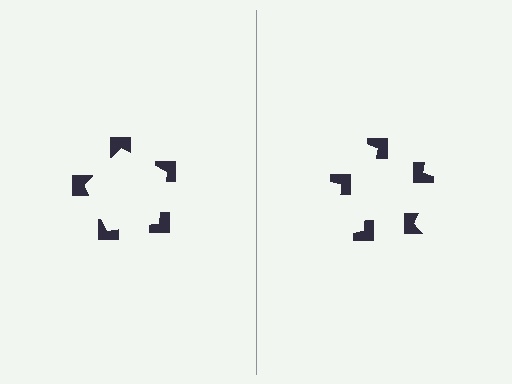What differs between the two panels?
The notched squares are positioned identically on both sides; only the wedge orientations differ. On the left they align to a pentagon; on the right they are misaligned.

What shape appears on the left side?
An illusory pentagon.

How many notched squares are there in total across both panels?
10 — 5 on each side.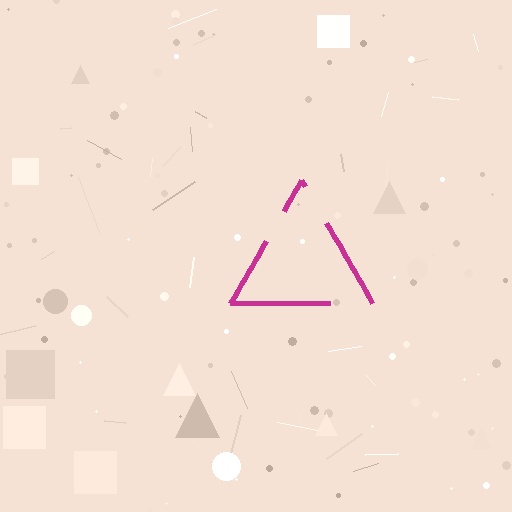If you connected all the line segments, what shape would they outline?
They would outline a triangle.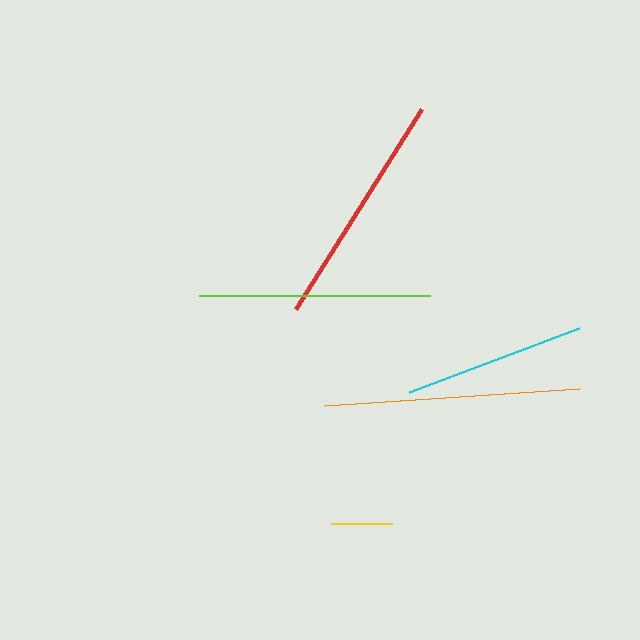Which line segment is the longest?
The orange line is the longest at approximately 254 pixels.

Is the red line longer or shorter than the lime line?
The red line is longer than the lime line.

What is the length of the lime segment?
The lime segment is approximately 231 pixels long.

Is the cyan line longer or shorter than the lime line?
The lime line is longer than the cyan line.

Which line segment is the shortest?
The yellow line is the shortest at approximately 61 pixels.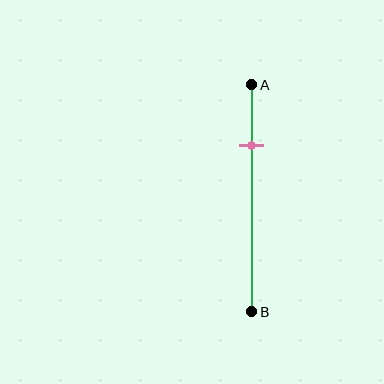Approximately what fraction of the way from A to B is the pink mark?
The pink mark is approximately 25% of the way from A to B.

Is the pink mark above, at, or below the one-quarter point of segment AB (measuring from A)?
The pink mark is approximately at the one-quarter point of segment AB.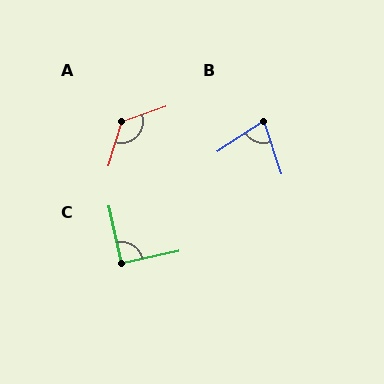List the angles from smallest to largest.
B (76°), C (90°), A (125°).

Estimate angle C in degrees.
Approximately 90 degrees.